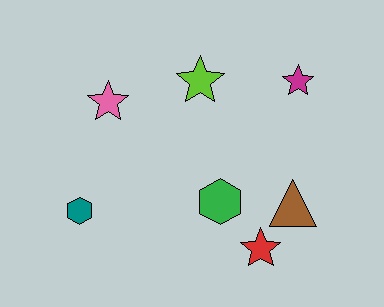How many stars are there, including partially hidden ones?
There are 4 stars.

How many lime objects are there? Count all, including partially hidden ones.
There is 1 lime object.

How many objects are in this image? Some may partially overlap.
There are 7 objects.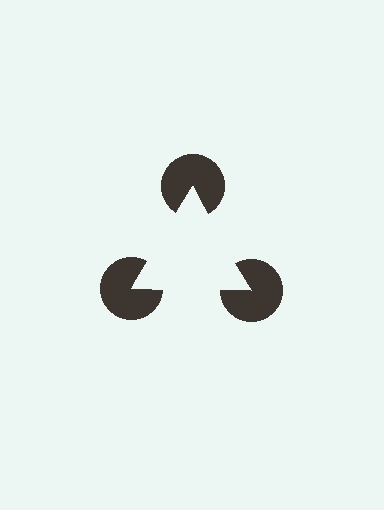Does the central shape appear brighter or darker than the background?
It typically appears slightly brighter than the background, even though no actual brightness change is drawn.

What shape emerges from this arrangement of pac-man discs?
An illusory triangle — its edges are inferred from the aligned wedge cuts in the pac-man discs, not physically drawn.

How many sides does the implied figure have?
3 sides.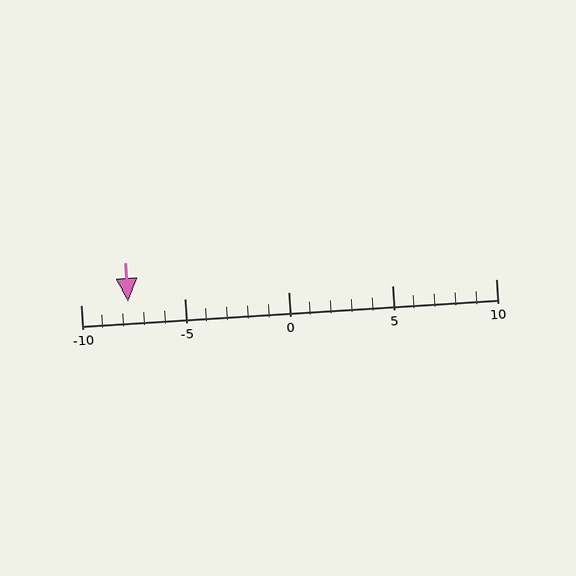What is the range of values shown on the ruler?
The ruler shows values from -10 to 10.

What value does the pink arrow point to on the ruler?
The pink arrow points to approximately -8.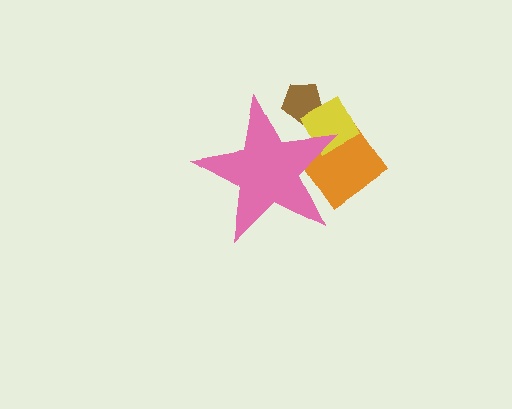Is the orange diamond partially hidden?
Yes, the orange diamond is partially hidden behind the pink star.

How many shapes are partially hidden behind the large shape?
3 shapes are partially hidden.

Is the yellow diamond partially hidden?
Yes, the yellow diamond is partially hidden behind the pink star.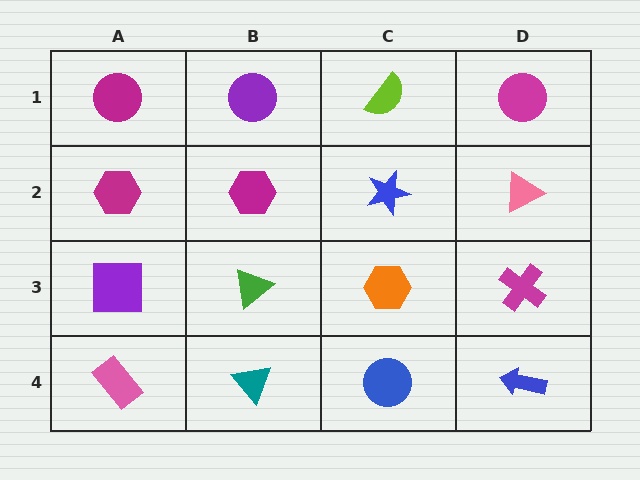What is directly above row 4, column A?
A purple square.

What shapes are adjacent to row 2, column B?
A purple circle (row 1, column B), a green triangle (row 3, column B), a magenta hexagon (row 2, column A), a blue star (row 2, column C).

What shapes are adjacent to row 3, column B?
A magenta hexagon (row 2, column B), a teal triangle (row 4, column B), a purple square (row 3, column A), an orange hexagon (row 3, column C).